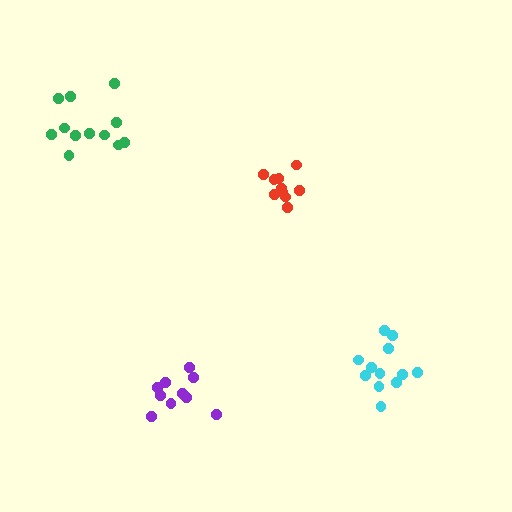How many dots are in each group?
Group 1: 10 dots, Group 2: 10 dots, Group 3: 12 dots, Group 4: 12 dots (44 total).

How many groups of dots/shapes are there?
There are 4 groups.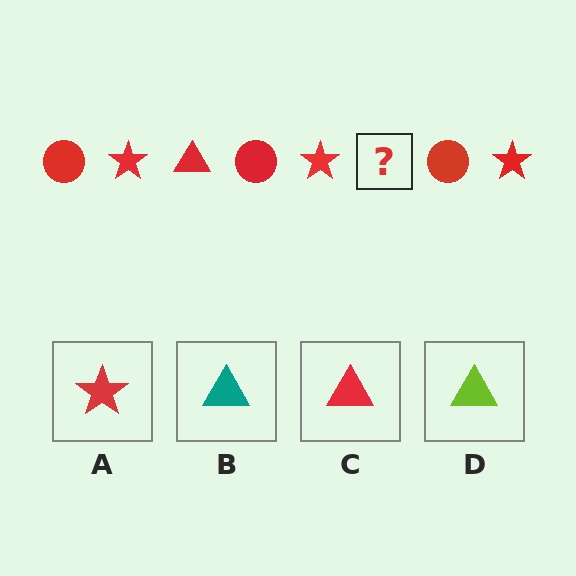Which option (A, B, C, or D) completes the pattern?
C.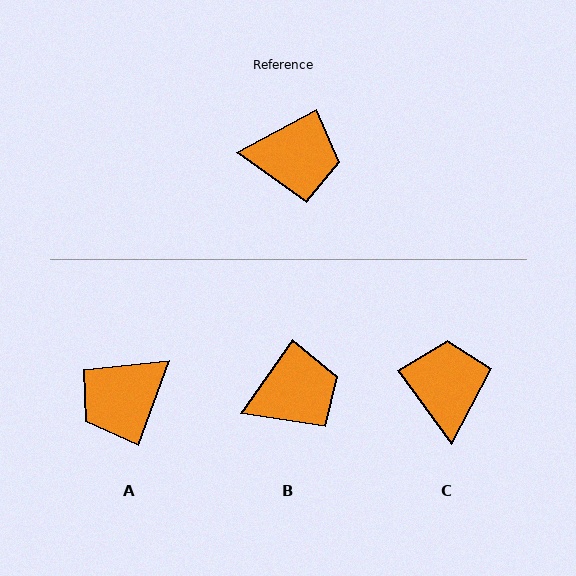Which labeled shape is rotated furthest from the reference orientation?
A, about 139 degrees away.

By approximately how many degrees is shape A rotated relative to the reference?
Approximately 139 degrees clockwise.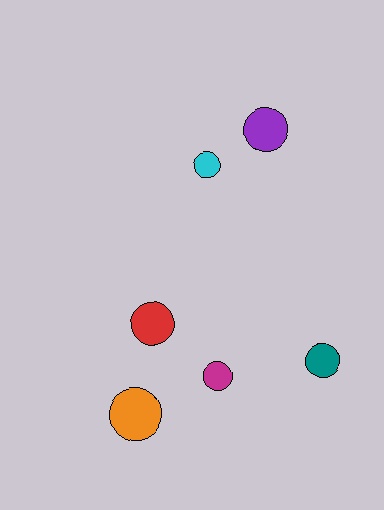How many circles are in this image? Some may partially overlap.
There are 6 circles.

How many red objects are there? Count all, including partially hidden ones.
There is 1 red object.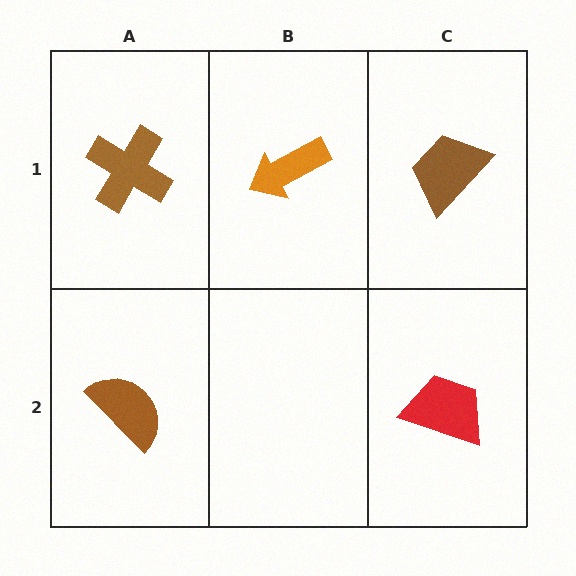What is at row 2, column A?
A brown semicircle.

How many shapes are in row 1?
3 shapes.